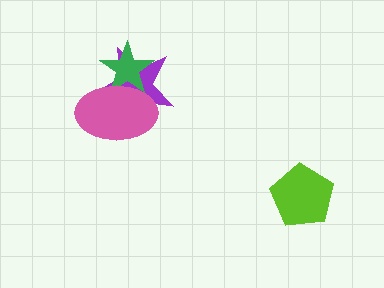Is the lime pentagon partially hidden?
No, no other shape covers it.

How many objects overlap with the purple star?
2 objects overlap with the purple star.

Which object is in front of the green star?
The pink ellipse is in front of the green star.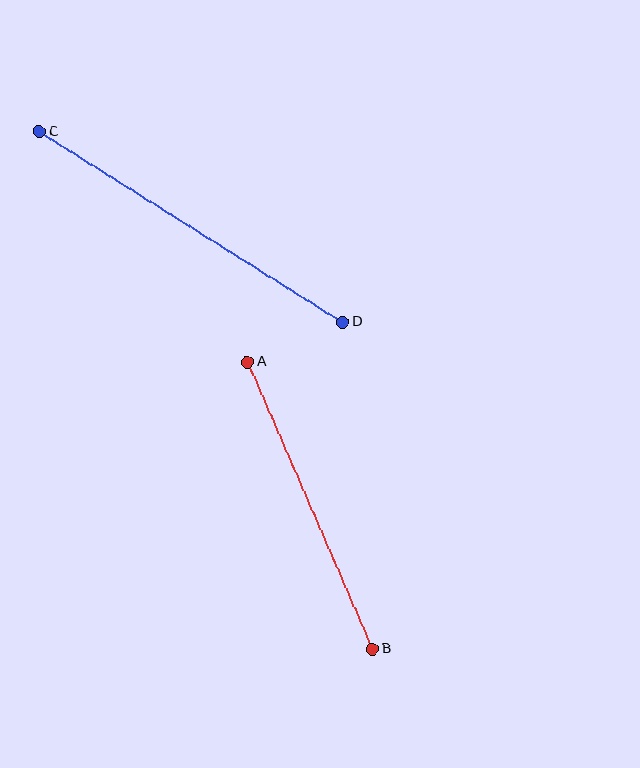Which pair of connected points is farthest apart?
Points C and D are farthest apart.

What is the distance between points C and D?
The distance is approximately 358 pixels.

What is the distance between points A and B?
The distance is approximately 313 pixels.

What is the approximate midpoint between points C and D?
The midpoint is at approximately (191, 227) pixels.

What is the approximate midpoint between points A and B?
The midpoint is at approximately (310, 505) pixels.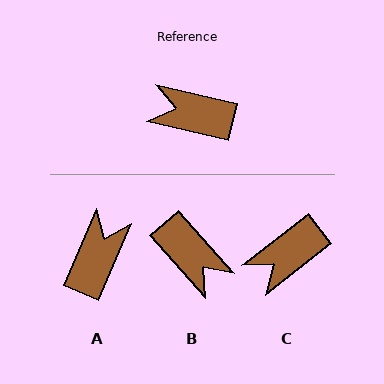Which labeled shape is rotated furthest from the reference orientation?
B, about 145 degrees away.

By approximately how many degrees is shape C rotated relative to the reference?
Approximately 51 degrees counter-clockwise.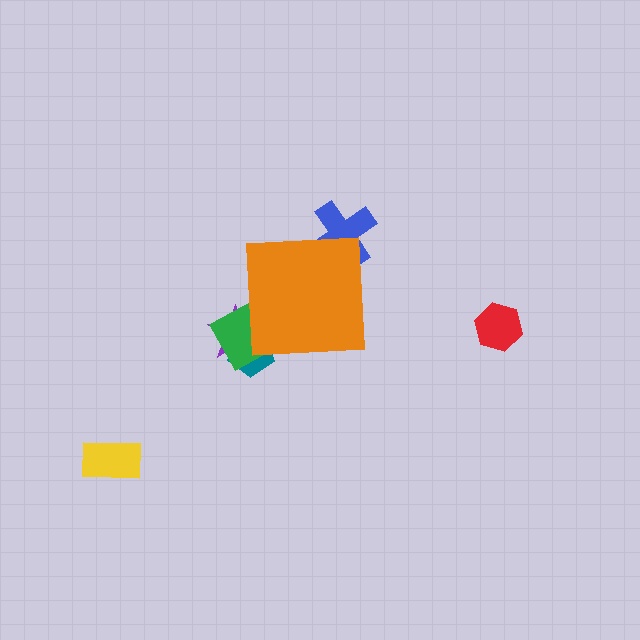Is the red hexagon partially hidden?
No, the red hexagon is fully visible.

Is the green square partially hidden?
Yes, the green square is partially hidden behind the orange square.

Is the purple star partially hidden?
Yes, the purple star is partially hidden behind the orange square.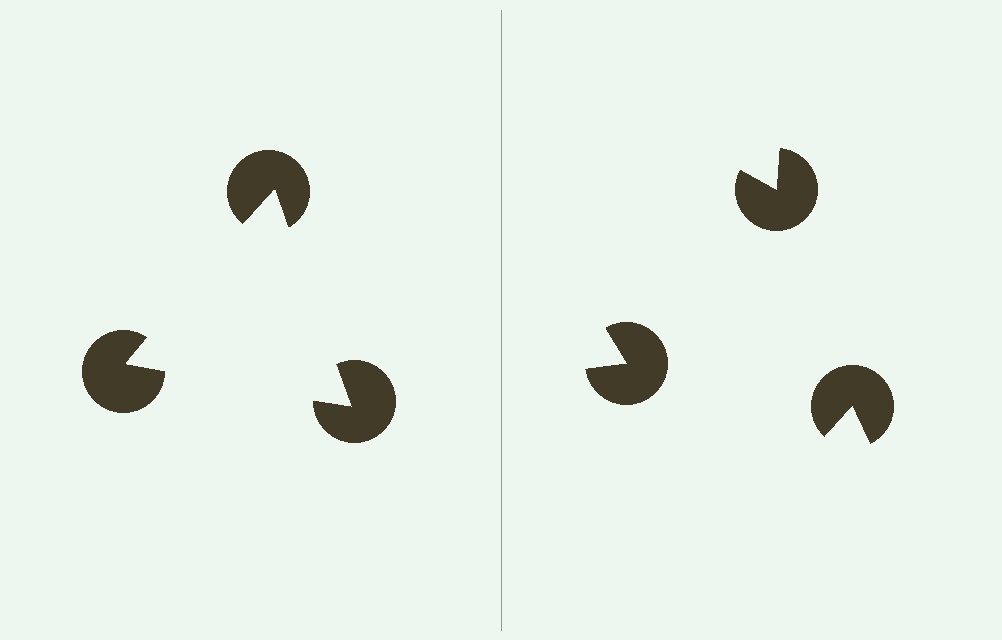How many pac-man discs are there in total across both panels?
6 — 3 on each side.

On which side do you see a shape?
An illusory triangle appears on the left side. On the right side the wedge cuts are rotated, so no coherent shape forms.